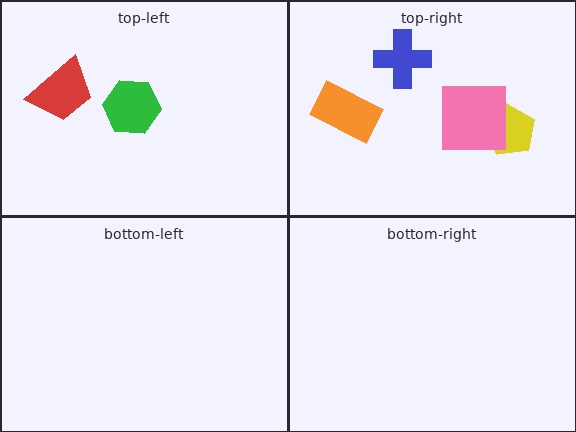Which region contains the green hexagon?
The top-left region.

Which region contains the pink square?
The top-right region.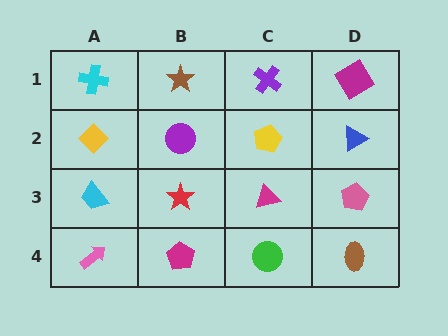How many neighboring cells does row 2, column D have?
3.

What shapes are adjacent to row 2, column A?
A cyan cross (row 1, column A), a cyan trapezoid (row 3, column A), a purple circle (row 2, column B).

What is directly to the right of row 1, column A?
A brown star.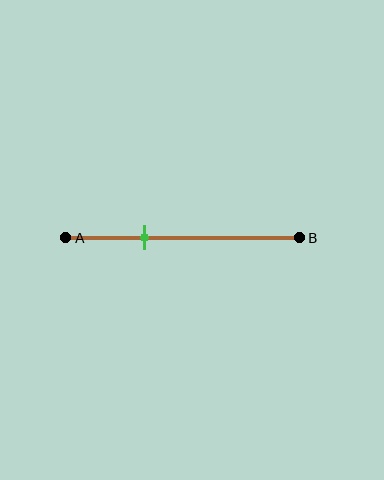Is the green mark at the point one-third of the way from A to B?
Yes, the mark is approximately at the one-third point.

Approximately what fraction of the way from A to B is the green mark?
The green mark is approximately 35% of the way from A to B.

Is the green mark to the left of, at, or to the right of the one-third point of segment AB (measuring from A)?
The green mark is approximately at the one-third point of segment AB.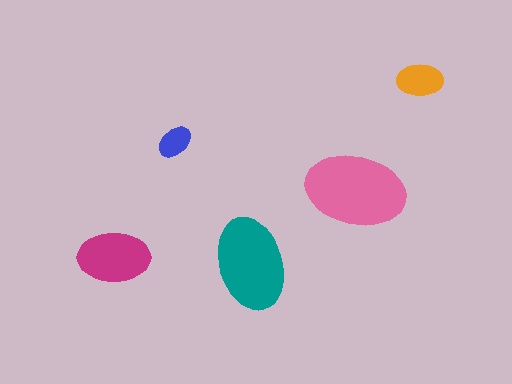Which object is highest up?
The orange ellipse is topmost.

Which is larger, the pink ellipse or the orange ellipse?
The pink one.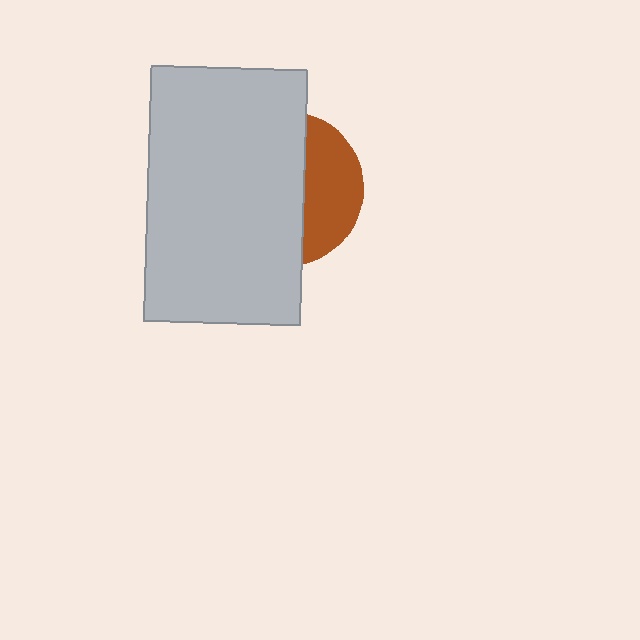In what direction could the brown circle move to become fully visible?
The brown circle could move right. That would shift it out from behind the light gray rectangle entirely.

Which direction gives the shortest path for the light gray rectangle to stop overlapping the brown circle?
Moving left gives the shortest separation.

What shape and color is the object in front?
The object in front is a light gray rectangle.